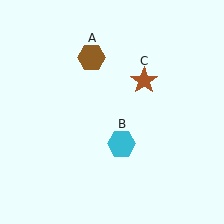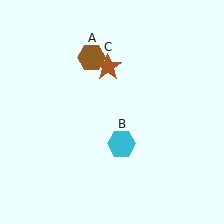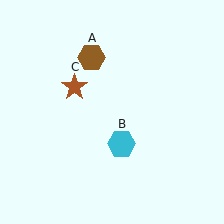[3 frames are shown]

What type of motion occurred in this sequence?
The brown star (object C) rotated counterclockwise around the center of the scene.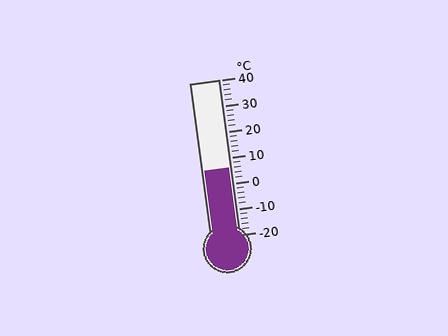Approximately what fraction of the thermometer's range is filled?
The thermometer is filled to approximately 45% of its range.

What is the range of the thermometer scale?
The thermometer scale ranges from -20°C to 40°C.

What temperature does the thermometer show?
The thermometer shows approximately 6°C.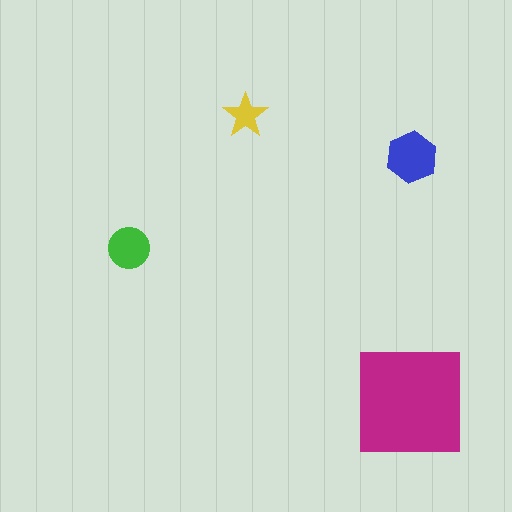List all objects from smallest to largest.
The yellow star, the green circle, the blue hexagon, the magenta square.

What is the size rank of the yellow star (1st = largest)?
4th.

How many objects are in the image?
There are 4 objects in the image.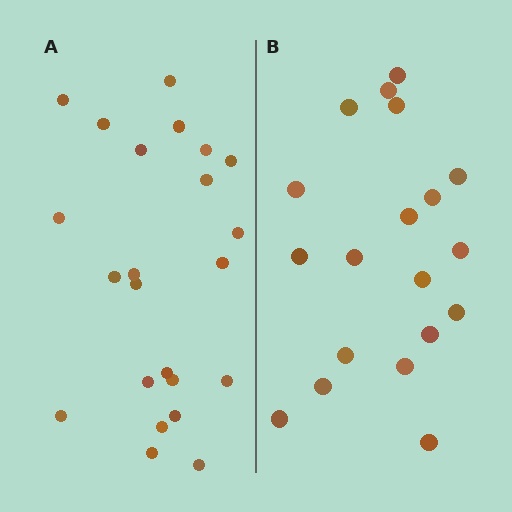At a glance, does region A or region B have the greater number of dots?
Region A (the left region) has more dots.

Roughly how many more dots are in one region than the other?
Region A has about 4 more dots than region B.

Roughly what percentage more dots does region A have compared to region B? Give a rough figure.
About 20% more.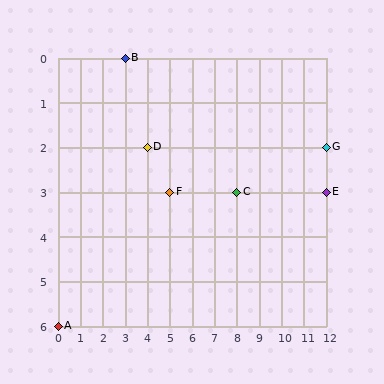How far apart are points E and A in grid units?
Points E and A are 12 columns and 3 rows apart (about 12.4 grid units diagonally).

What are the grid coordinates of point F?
Point F is at grid coordinates (5, 3).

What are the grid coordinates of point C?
Point C is at grid coordinates (8, 3).